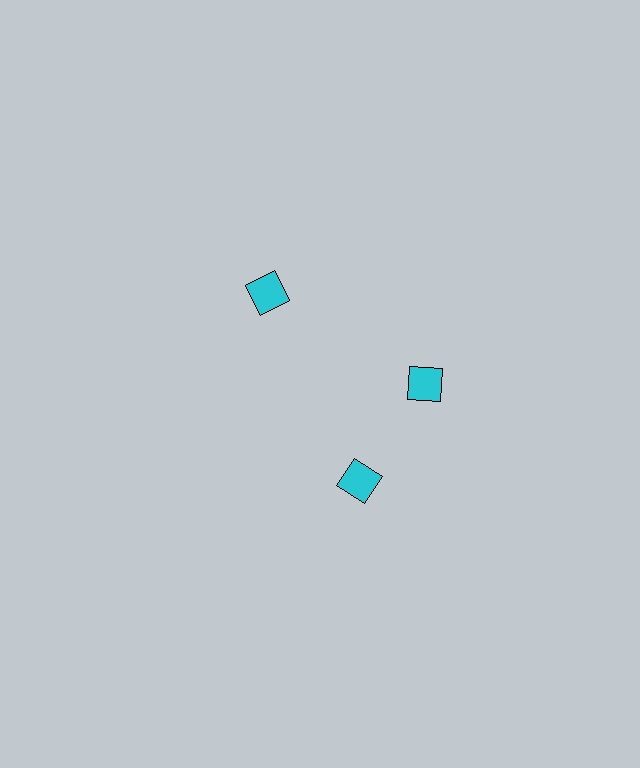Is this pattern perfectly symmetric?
No. The 3 cyan diamonds are arranged in a ring, but one element near the 7 o'clock position is rotated out of alignment along the ring, breaking the 3-fold rotational symmetry.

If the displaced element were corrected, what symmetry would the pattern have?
It would have 3-fold rotational symmetry — the pattern would map onto itself every 120 degrees.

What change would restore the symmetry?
The symmetry would be restored by rotating it back into even spacing with its neighbors so that all 3 diamonds sit at equal angles and equal distance from the center.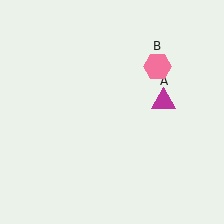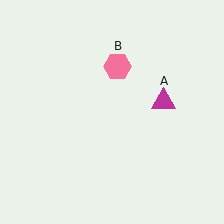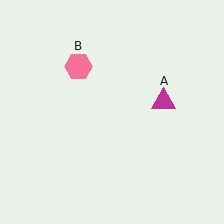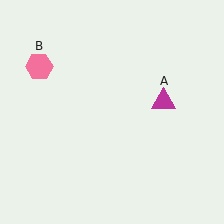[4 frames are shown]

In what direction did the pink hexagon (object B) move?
The pink hexagon (object B) moved left.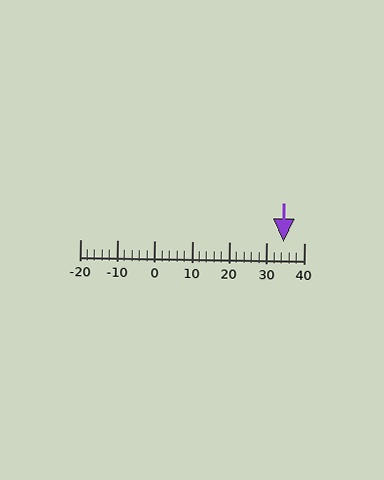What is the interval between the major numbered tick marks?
The major tick marks are spaced 10 units apart.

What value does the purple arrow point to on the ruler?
The purple arrow points to approximately 35.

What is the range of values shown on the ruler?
The ruler shows values from -20 to 40.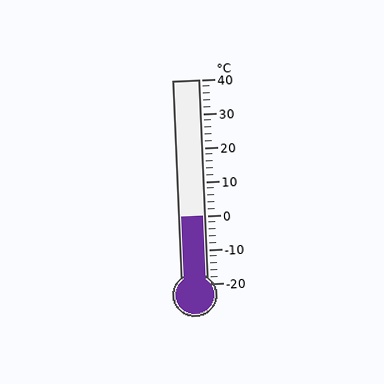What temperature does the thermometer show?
The thermometer shows approximately 0°C.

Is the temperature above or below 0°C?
The temperature is at 0°C.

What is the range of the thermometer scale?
The thermometer scale ranges from -20°C to 40°C.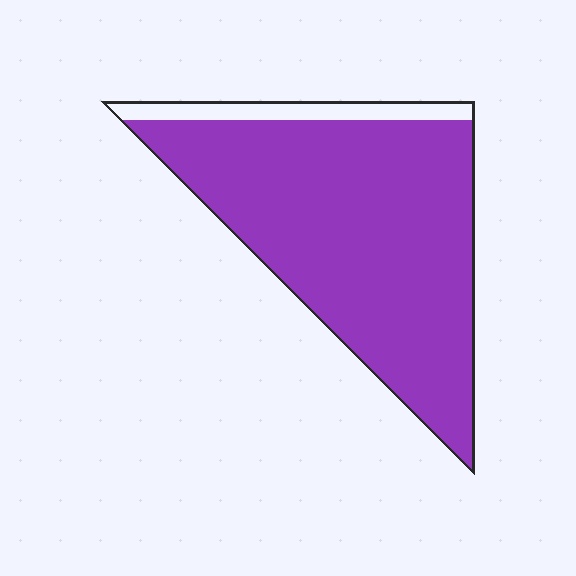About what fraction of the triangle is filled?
About nine tenths (9/10).